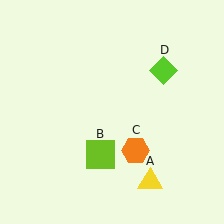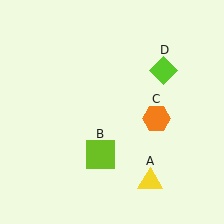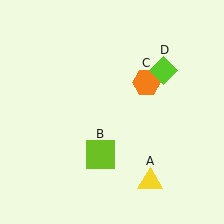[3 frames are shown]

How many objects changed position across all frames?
1 object changed position: orange hexagon (object C).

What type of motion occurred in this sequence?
The orange hexagon (object C) rotated counterclockwise around the center of the scene.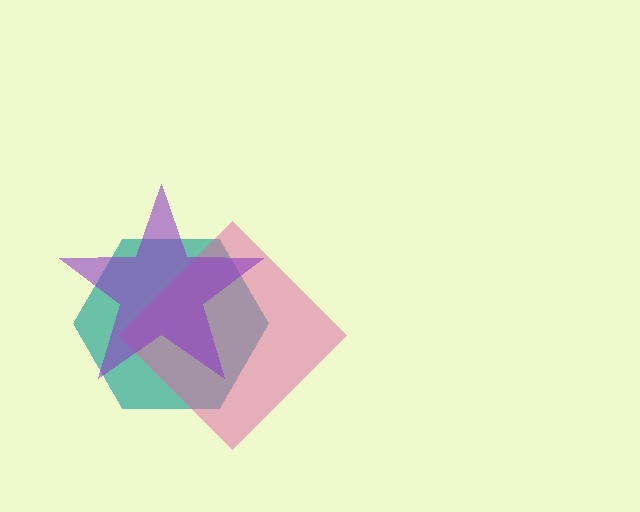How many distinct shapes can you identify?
There are 3 distinct shapes: a teal hexagon, a pink diamond, a purple star.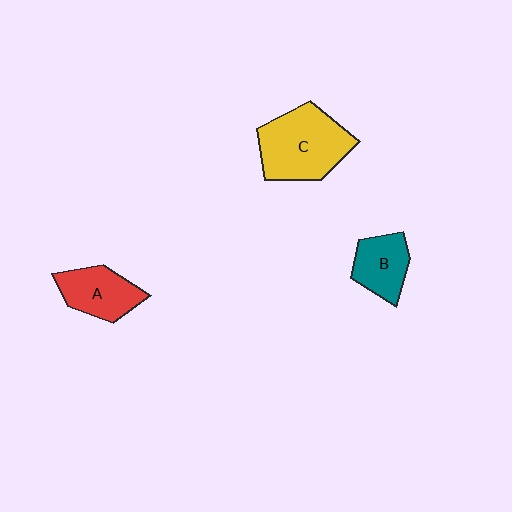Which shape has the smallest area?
Shape B (teal).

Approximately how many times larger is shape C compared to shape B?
Approximately 1.8 times.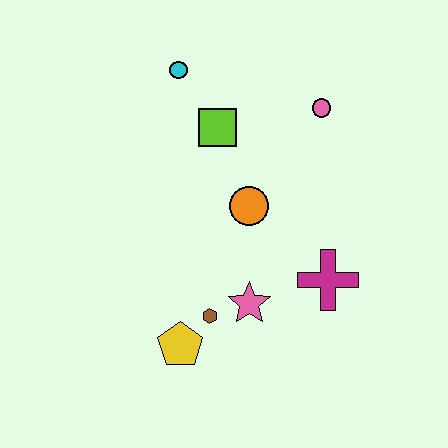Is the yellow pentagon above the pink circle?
No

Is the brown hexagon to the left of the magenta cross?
Yes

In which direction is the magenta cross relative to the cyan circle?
The magenta cross is below the cyan circle.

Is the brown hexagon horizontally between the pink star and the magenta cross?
No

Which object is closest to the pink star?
The brown hexagon is closest to the pink star.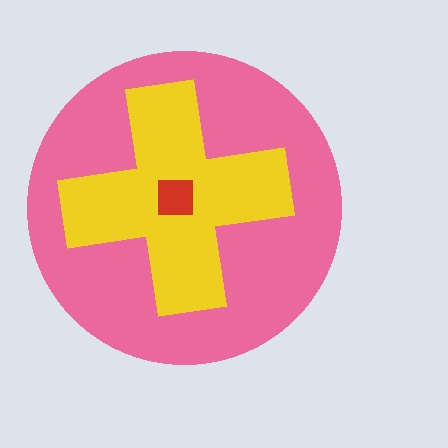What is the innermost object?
The red square.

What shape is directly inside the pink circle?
The yellow cross.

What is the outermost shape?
The pink circle.